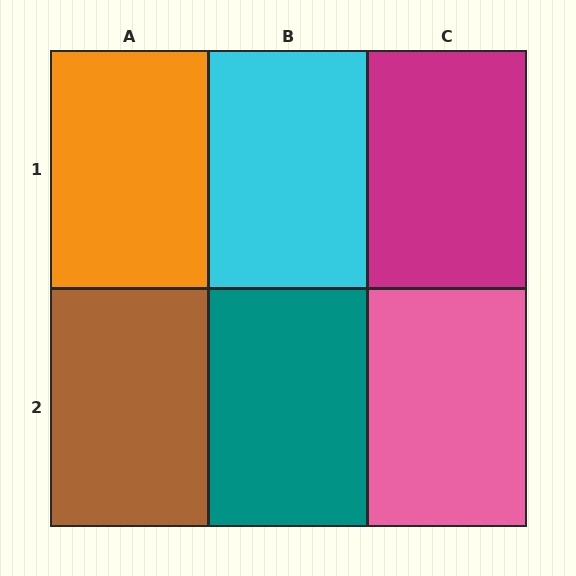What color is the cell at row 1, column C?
Magenta.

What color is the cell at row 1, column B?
Cyan.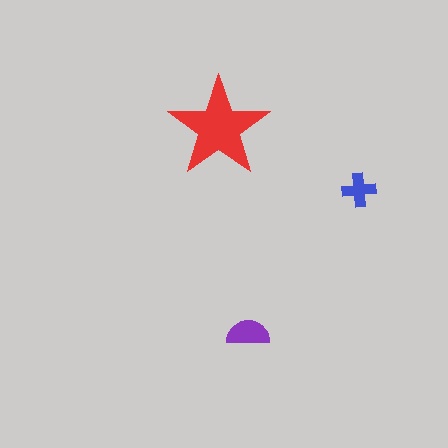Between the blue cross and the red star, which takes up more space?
The red star.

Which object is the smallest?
The blue cross.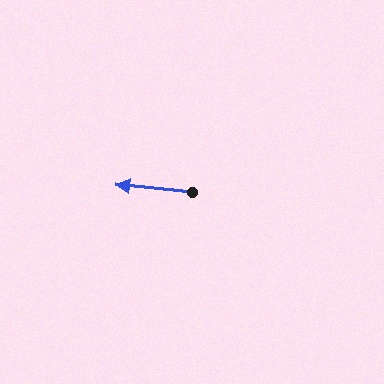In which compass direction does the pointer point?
West.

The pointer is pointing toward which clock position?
Roughly 9 o'clock.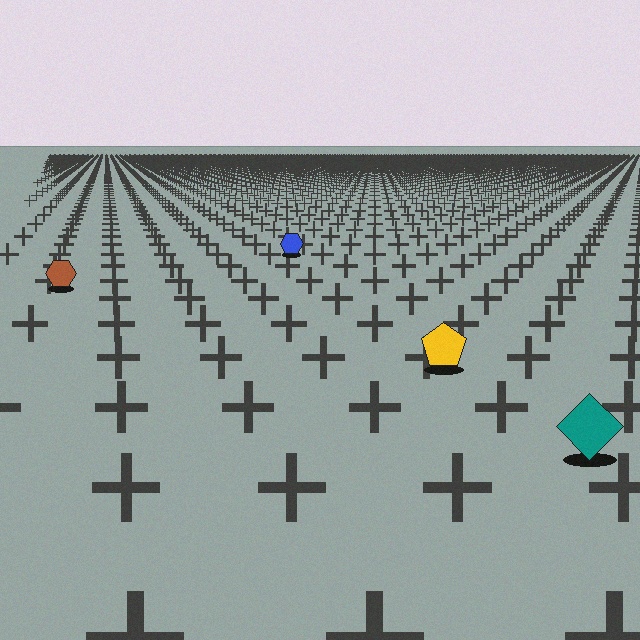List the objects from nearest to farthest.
From nearest to farthest: the teal diamond, the yellow pentagon, the brown hexagon, the blue hexagon.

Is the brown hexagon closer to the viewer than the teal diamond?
No. The teal diamond is closer — you can tell from the texture gradient: the ground texture is coarser near it.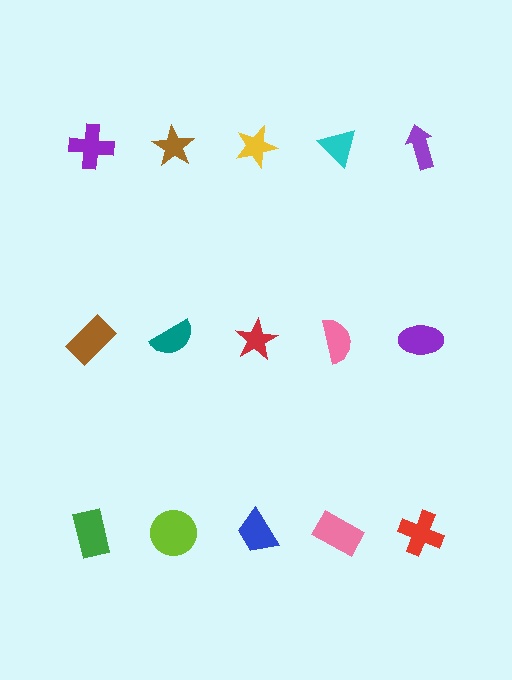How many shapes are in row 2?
5 shapes.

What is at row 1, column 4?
A cyan triangle.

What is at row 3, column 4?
A pink rectangle.